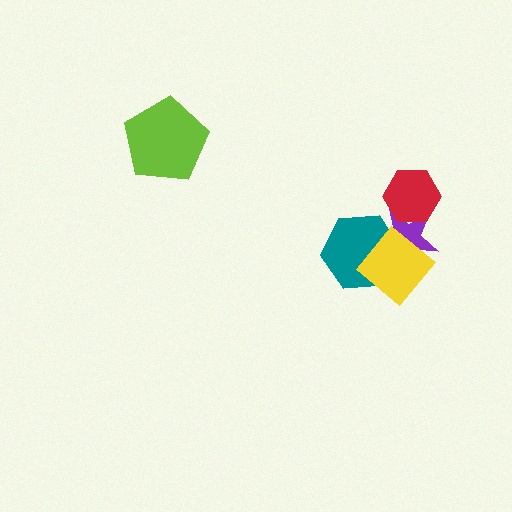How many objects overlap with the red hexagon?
1 object overlaps with the red hexagon.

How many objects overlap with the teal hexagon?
2 objects overlap with the teal hexagon.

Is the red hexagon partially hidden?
No, no other shape covers it.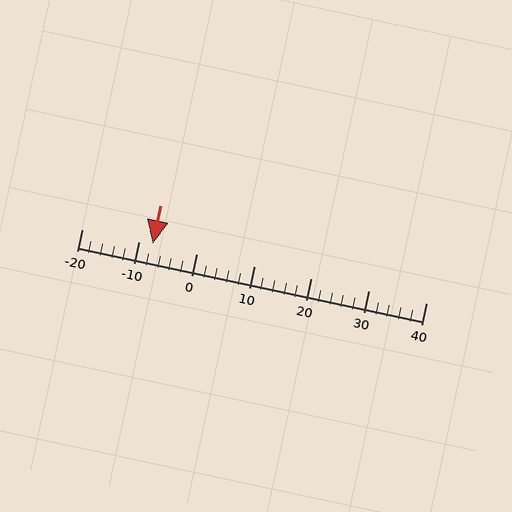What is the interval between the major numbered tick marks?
The major tick marks are spaced 10 units apart.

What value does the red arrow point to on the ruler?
The red arrow points to approximately -8.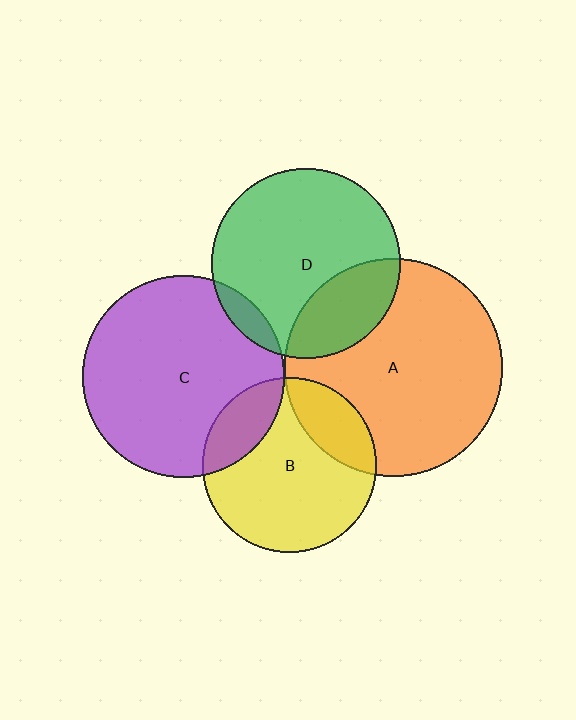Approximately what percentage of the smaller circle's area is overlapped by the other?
Approximately 5%.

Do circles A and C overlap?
Yes.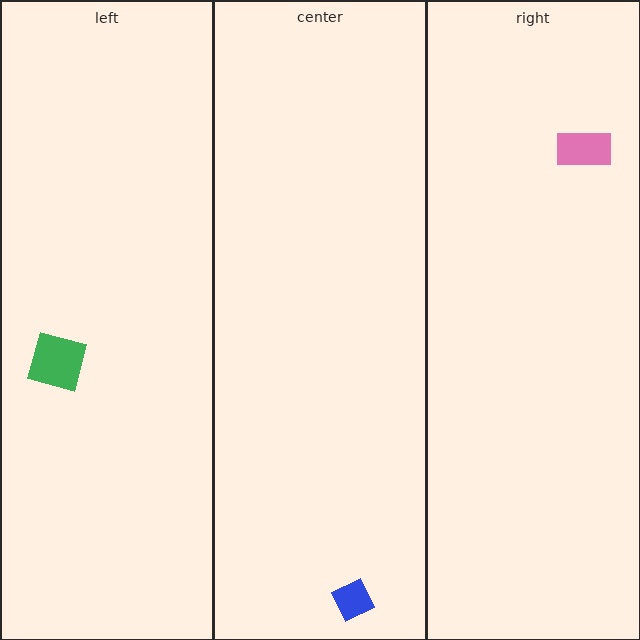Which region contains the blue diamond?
The center region.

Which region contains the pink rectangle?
The right region.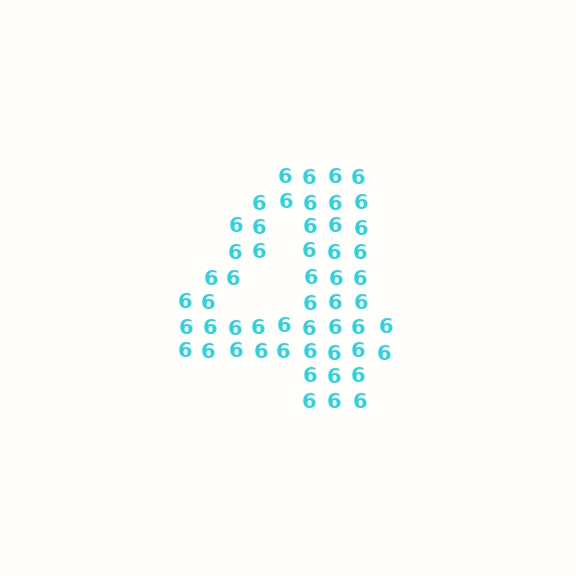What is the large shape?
The large shape is the digit 4.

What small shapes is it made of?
It is made of small digit 6's.